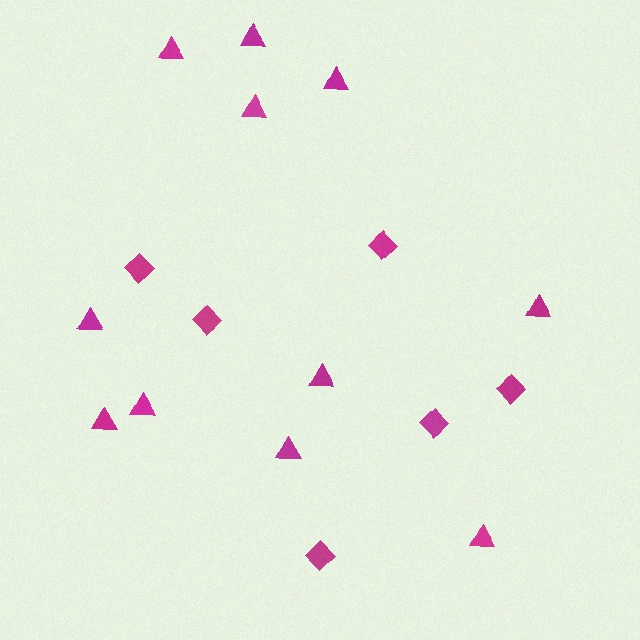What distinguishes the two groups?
There are 2 groups: one group of triangles (11) and one group of diamonds (6).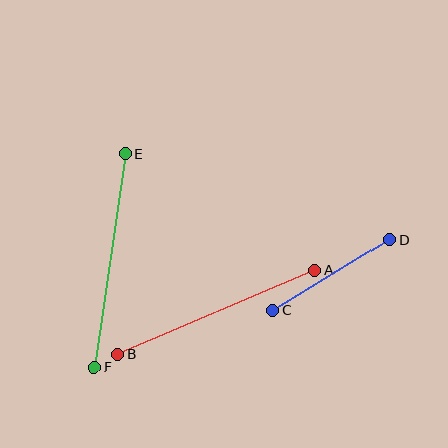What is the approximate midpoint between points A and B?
The midpoint is at approximately (216, 312) pixels.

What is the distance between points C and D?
The distance is approximately 137 pixels.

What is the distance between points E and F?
The distance is approximately 215 pixels.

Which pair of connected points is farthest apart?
Points E and F are farthest apart.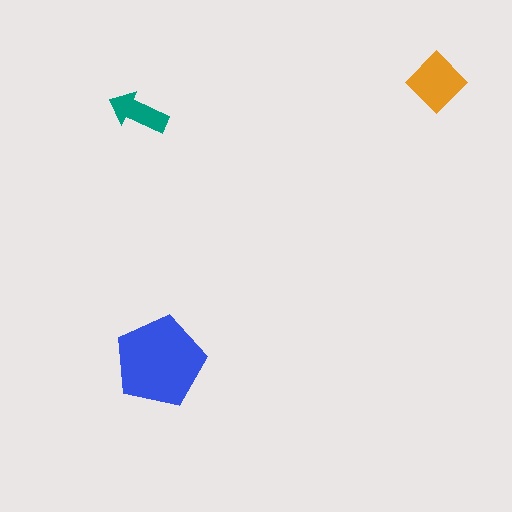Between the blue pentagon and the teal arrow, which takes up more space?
The blue pentagon.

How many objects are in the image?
There are 3 objects in the image.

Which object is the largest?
The blue pentagon.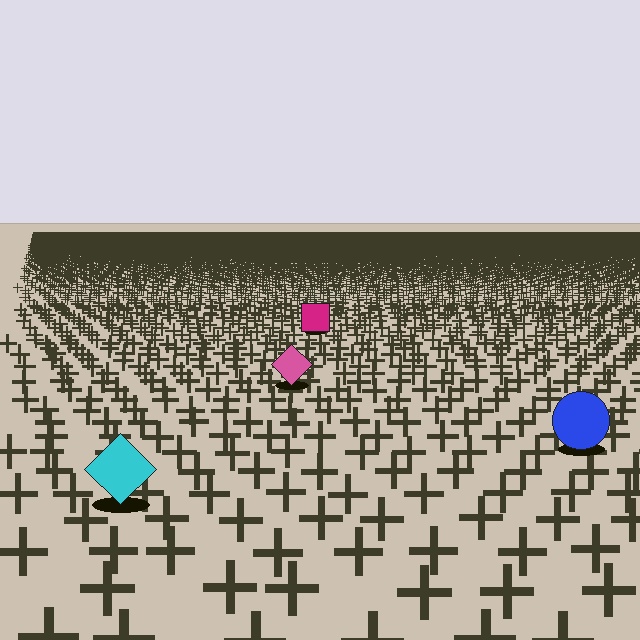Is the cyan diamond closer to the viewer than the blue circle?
Yes. The cyan diamond is closer — you can tell from the texture gradient: the ground texture is coarser near it.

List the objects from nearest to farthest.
From nearest to farthest: the cyan diamond, the blue circle, the pink diamond, the magenta square.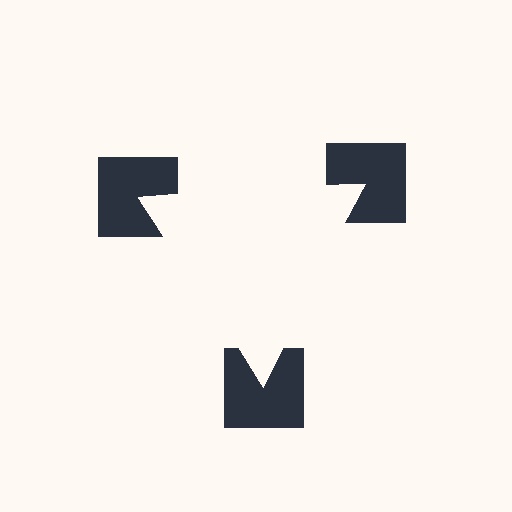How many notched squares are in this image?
There are 3 — one at each vertex of the illusory triangle.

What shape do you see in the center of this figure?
An illusory triangle — its edges are inferred from the aligned wedge cuts in the notched squares, not physically drawn.